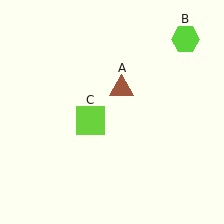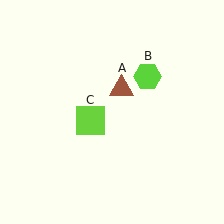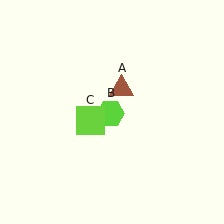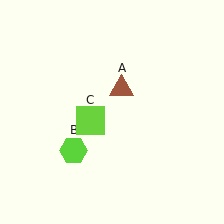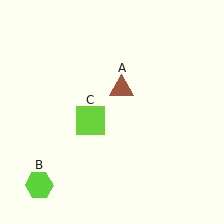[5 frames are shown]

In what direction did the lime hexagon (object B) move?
The lime hexagon (object B) moved down and to the left.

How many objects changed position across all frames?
1 object changed position: lime hexagon (object B).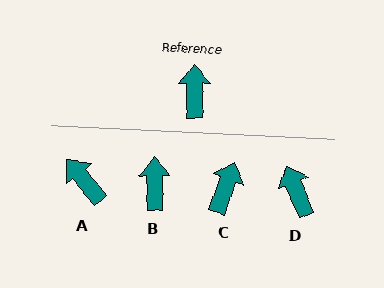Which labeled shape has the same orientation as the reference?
B.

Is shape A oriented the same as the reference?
No, it is off by about 38 degrees.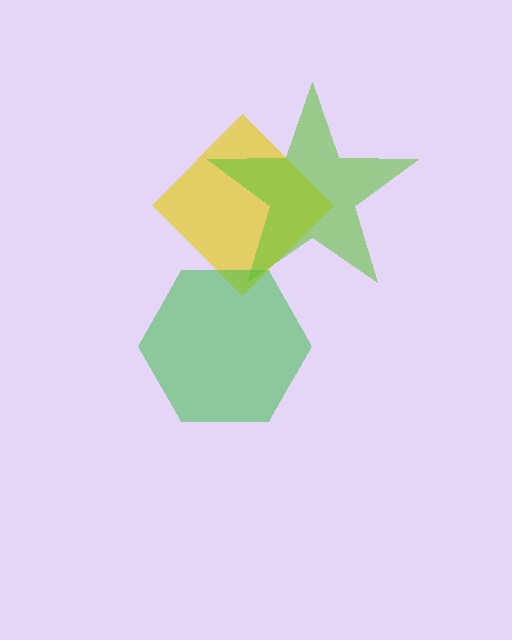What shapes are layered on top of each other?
The layered shapes are: a yellow diamond, a green hexagon, a lime star.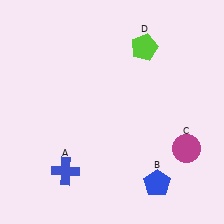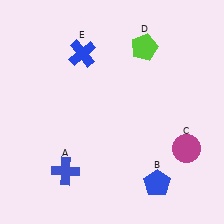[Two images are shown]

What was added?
A blue cross (E) was added in Image 2.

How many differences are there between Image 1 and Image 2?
There is 1 difference between the two images.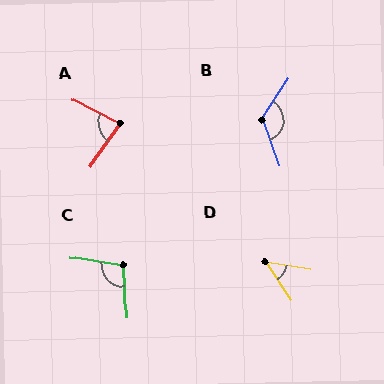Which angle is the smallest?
D, at approximately 47 degrees.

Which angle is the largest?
B, at approximately 126 degrees.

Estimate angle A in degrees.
Approximately 82 degrees.